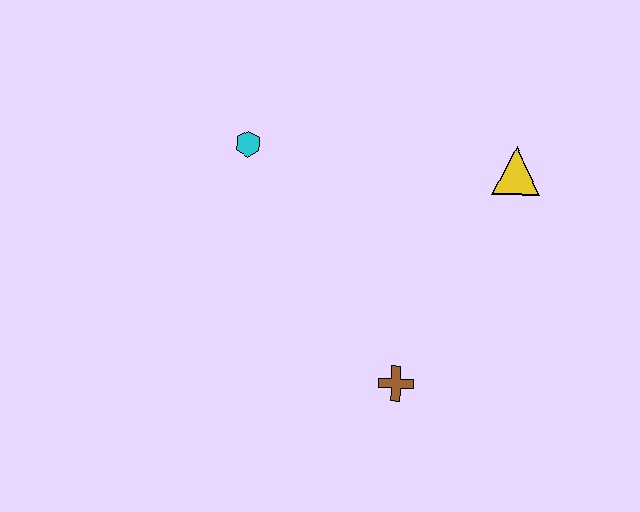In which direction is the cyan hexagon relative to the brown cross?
The cyan hexagon is above the brown cross.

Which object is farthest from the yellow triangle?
The cyan hexagon is farthest from the yellow triangle.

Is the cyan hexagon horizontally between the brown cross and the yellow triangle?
No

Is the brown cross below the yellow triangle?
Yes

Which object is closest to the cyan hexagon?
The yellow triangle is closest to the cyan hexagon.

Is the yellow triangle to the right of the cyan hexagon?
Yes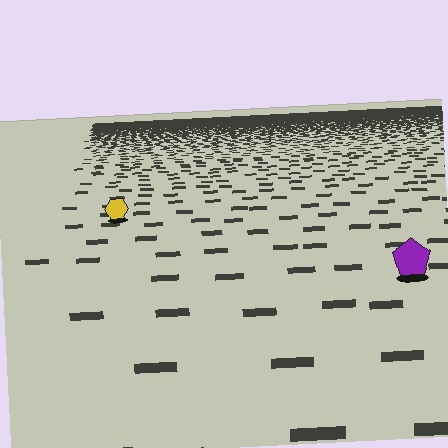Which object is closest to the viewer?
The purple pentagon is closest. The texture marks near it are larger and more spread out.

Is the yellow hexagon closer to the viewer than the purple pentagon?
No. The purple pentagon is closer — you can tell from the texture gradient: the ground texture is coarser near it.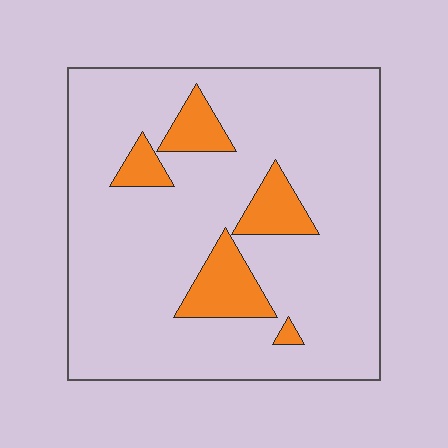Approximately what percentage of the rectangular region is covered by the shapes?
Approximately 15%.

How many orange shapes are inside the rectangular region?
5.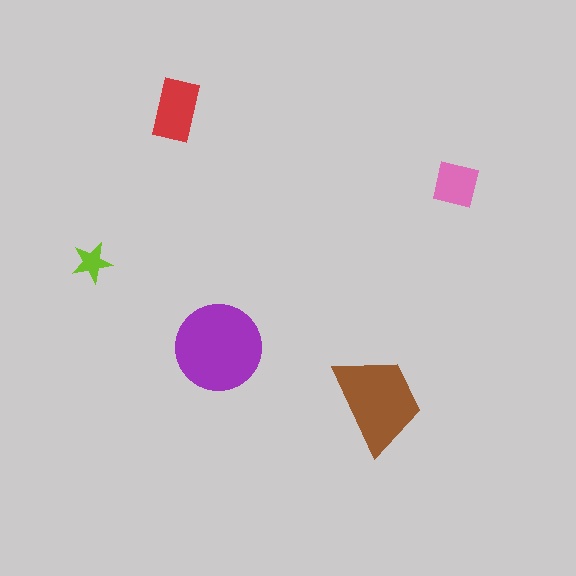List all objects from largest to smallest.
The purple circle, the brown trapezoid, the red rectangle, the pink square, the lime star.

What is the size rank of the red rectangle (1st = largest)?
3rd.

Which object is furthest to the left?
The lime star is leftmost.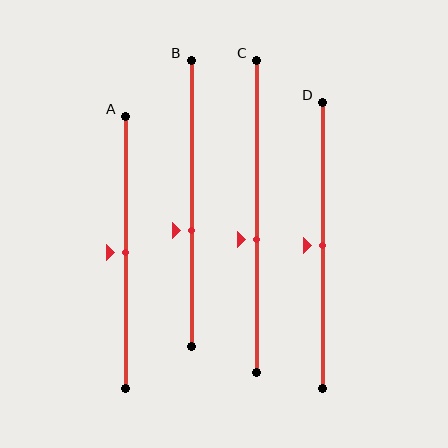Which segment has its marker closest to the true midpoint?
Segment A has its marker closest to the true midpoint.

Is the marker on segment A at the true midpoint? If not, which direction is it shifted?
Yes, the marker on segment A is at the true midpoint.